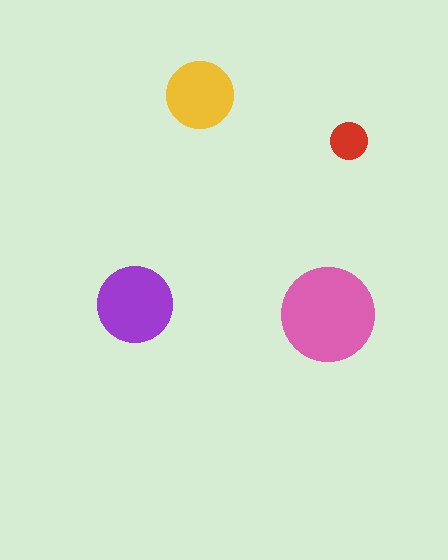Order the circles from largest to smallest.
the pink one, the purple one, the yellow one, the red one.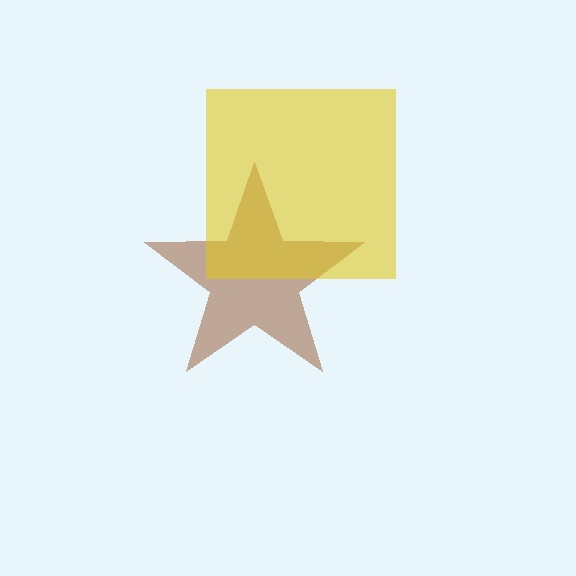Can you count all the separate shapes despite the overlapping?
Yes, there are 2 separate shapes.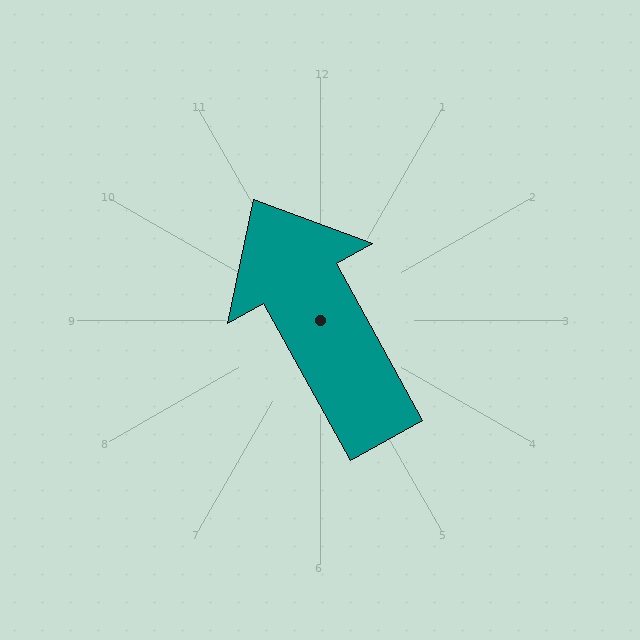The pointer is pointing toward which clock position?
Roughly 11 o'clock.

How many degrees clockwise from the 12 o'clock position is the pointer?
Approximately 331 degrees.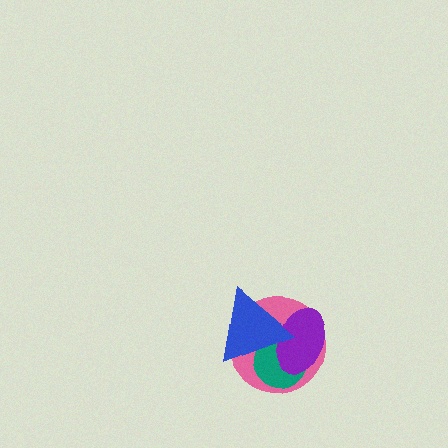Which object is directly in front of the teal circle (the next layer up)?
The purple ellipse is directly in front of the teal circle.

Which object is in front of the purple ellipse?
The blue triangle is in front of the purple ellipse.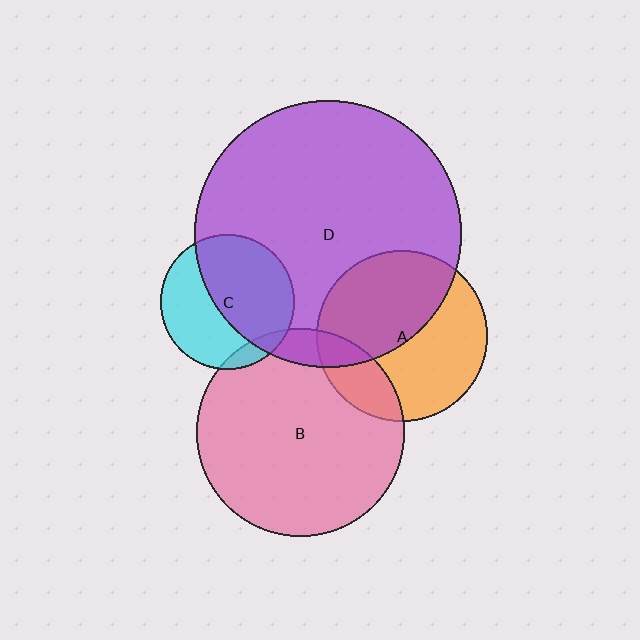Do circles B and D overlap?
Yes.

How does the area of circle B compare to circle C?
Approximately 2.4 times.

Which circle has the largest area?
Circle D (purple).